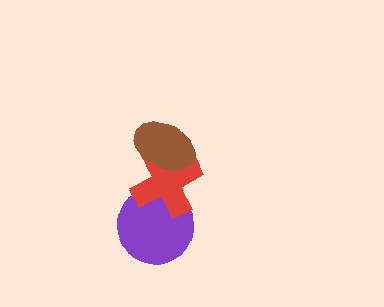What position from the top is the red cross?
The red cross is 2nd from the top.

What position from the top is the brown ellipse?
The brown ellipse is 1st from the top.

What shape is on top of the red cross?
The brown ellipse is on top of the red cross.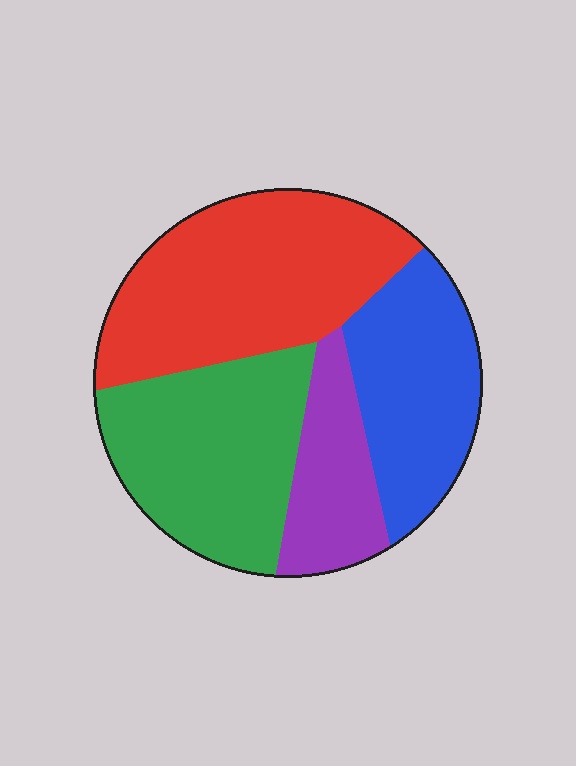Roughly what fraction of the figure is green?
Green takes up about one quarter (1/4) of the figure.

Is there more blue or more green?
Green.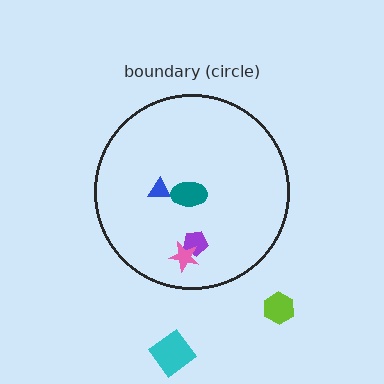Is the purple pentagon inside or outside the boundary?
Inside.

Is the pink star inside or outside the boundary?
Inside.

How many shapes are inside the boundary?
4 inside, 2 outside.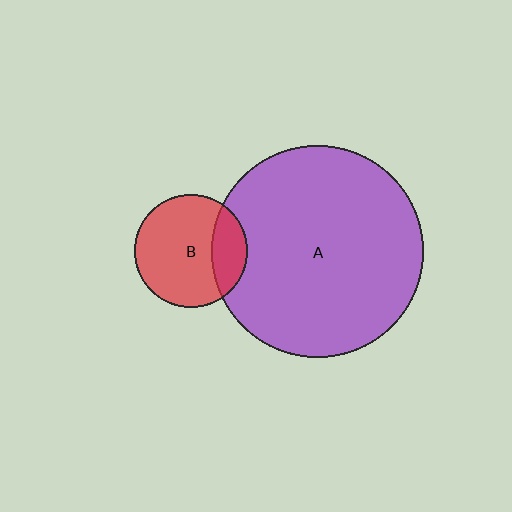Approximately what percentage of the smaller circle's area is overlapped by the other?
Approximately 25%.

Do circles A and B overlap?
Yes.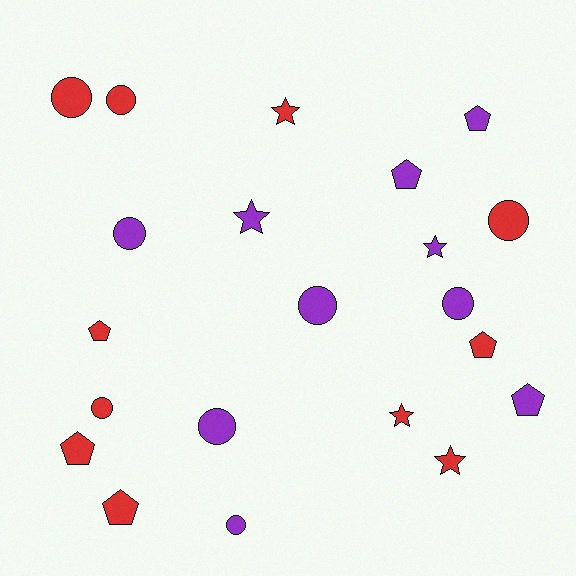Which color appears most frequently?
Red, with 11 objects.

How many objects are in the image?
There are 21 objects.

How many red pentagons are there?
There are 4 red pentagons.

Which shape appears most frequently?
Circle, with 9 objects.